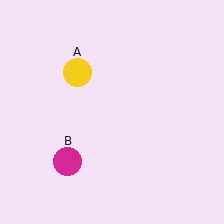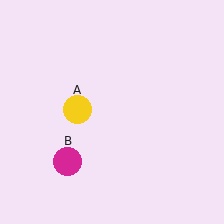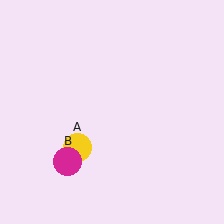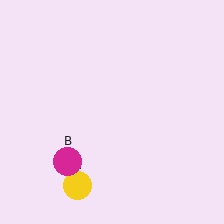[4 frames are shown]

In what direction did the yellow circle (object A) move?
The yellow circle (object A) moved down.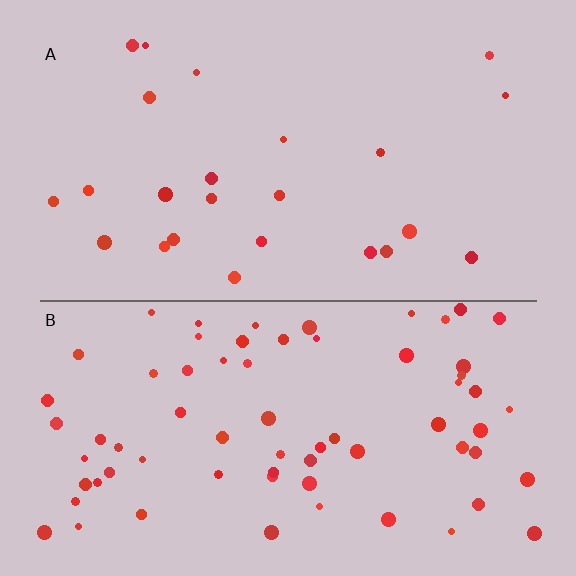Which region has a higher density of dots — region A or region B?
B (the bottom).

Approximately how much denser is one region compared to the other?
Approximately 2.9× — region B over region A.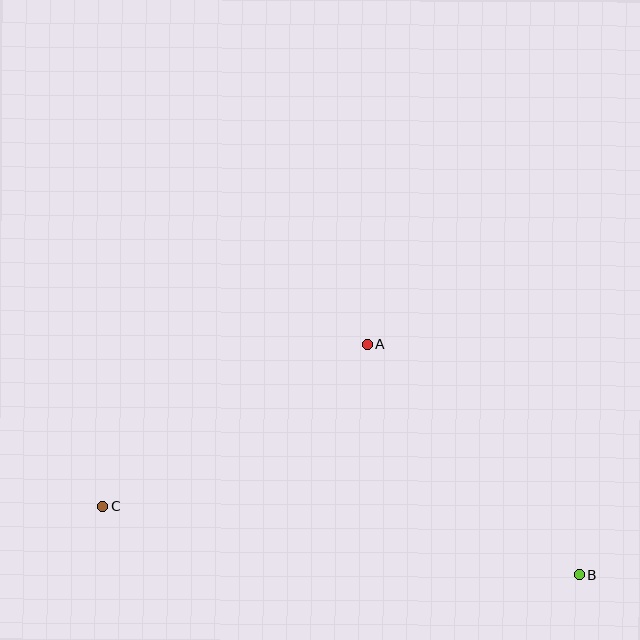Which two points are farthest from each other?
Points B and C are farthest from each other.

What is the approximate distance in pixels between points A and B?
The distance between A and B is approximately 313 pixels.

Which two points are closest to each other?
Points A and C are closest to each other.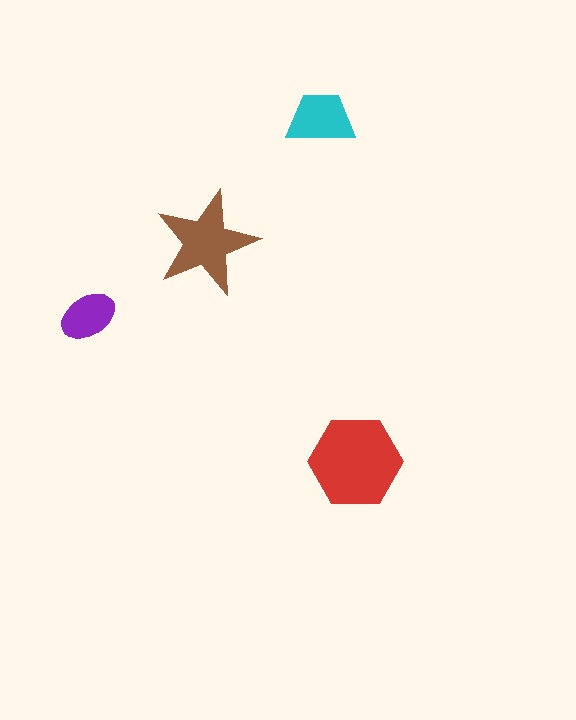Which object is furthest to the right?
The red hexagon is rightmost.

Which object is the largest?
The red hexagon.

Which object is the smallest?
The purple ellipse.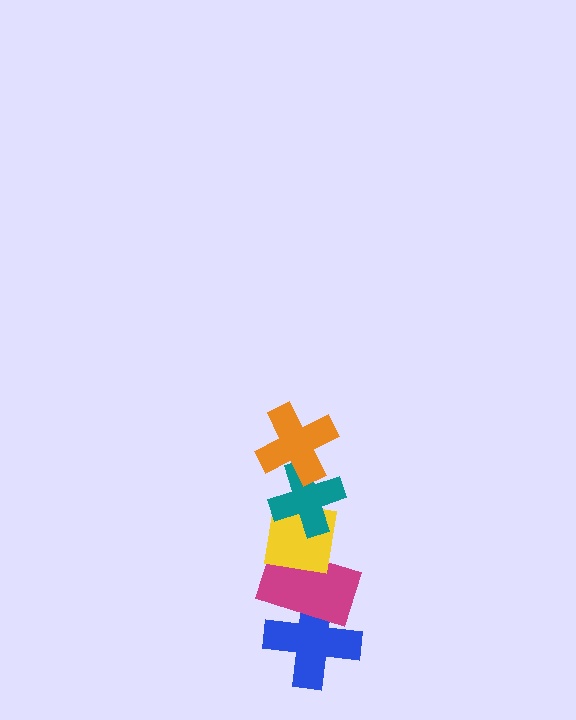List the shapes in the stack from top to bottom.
From top to bottom: the orange cross, the teal cross, the yellow square, the magenta rectangle, the blue cross.